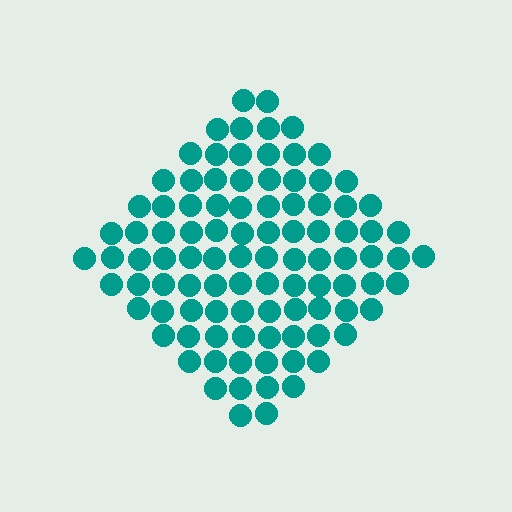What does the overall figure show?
The overall figure shows a diamond.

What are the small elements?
The small elements are circles.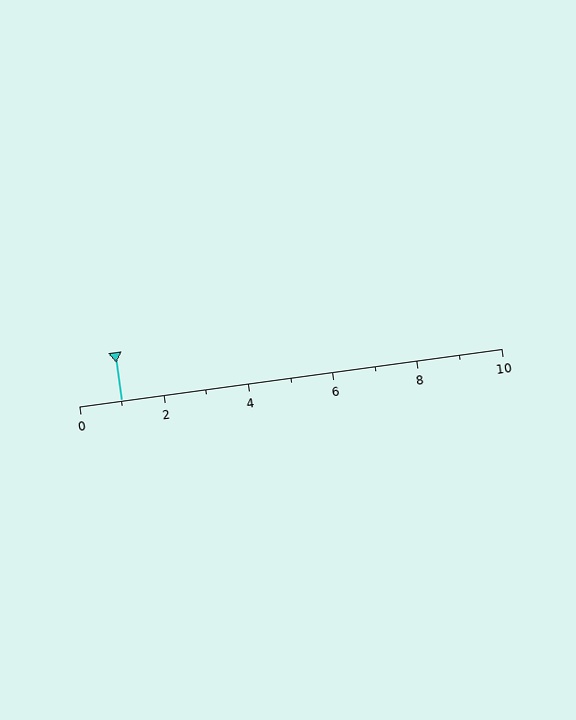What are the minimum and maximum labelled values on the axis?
The axis runs from 0 to 10.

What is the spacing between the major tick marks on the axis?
The major ticks are spaced 2 apart.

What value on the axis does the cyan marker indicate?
The marker indicates approximately 1.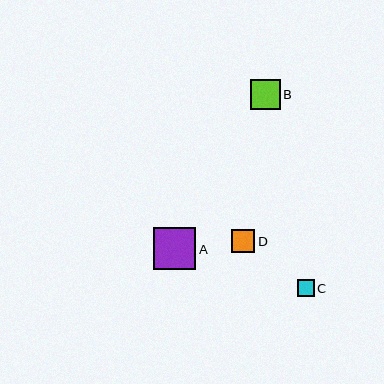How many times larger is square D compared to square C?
Square D is approximately 1.3 times the size of square C.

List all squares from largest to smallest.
From largest to smallest: A, B, D, C.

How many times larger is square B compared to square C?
Square B is approximately 1.7 times the size of square C.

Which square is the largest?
Square A is the largest with a size of approximately 42 pixels.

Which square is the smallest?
Square C is the smallest with a size of approximately 17 pixels.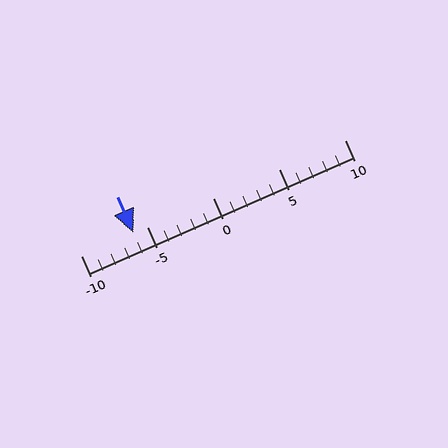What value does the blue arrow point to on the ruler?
The blue arrow points to approximately -6.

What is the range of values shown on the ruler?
The ruler shows values from -10 to 10.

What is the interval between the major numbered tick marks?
The major tick marks are spaced 5 units apart.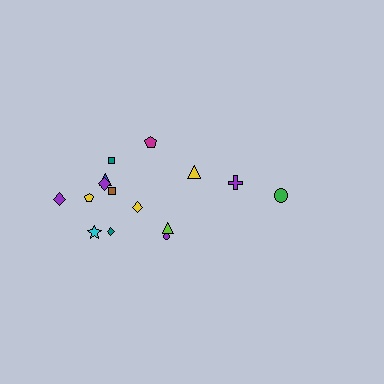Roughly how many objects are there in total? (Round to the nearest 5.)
Roughly 15 objects in total.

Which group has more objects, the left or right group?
The left group.